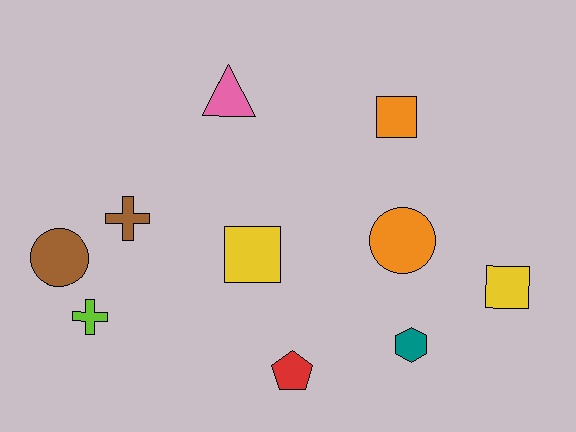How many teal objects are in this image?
There is 1 teal object.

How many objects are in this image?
There are 10 objects.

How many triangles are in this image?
There is 1 triangle.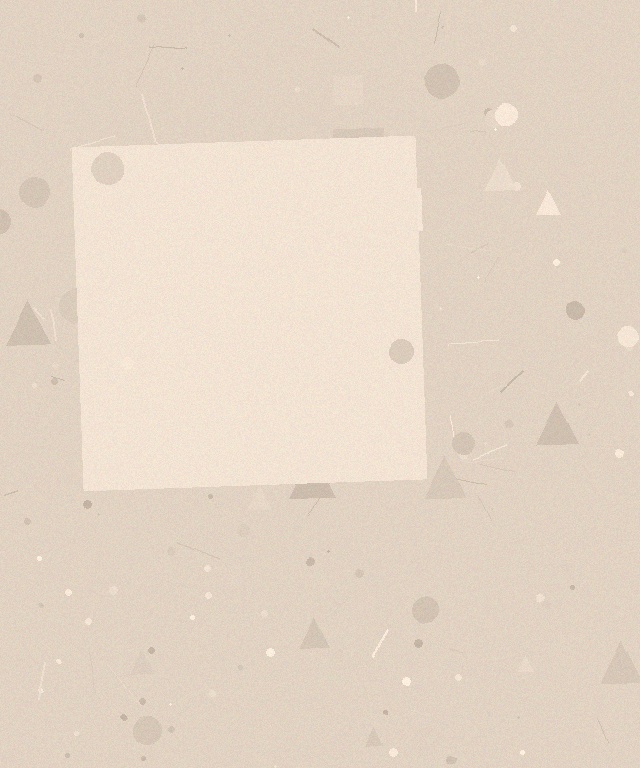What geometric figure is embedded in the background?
A square is embedded in the background.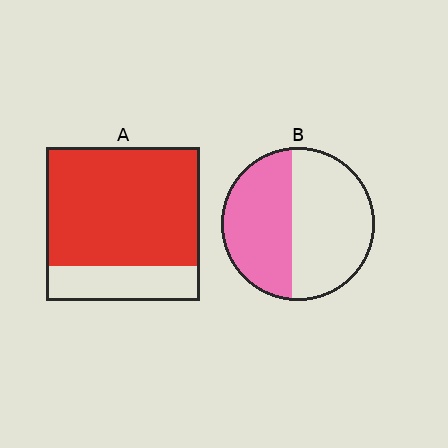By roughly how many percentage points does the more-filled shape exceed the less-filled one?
By roughly 30 percentage points (A over B).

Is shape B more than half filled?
No.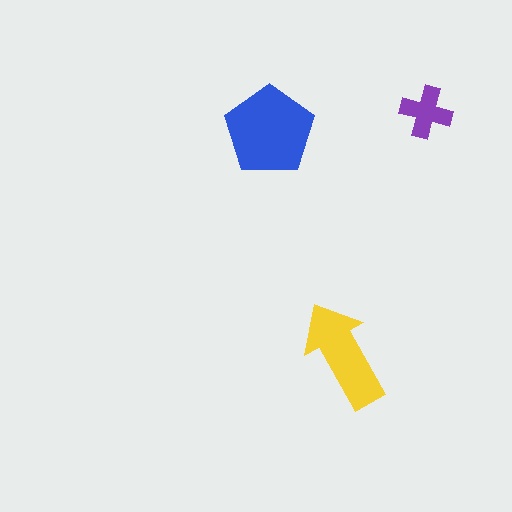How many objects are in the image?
There are 3 objects in the image.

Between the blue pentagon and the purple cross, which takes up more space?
The blue pentagon.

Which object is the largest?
The blue pentagon.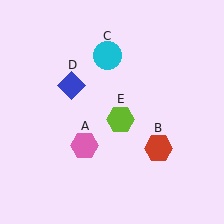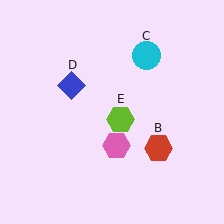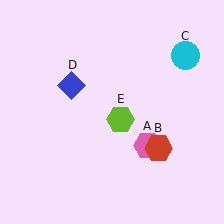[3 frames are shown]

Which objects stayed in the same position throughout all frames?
Red hexagon (object B) and blue diamond (object D) and lime hexagon (object E) remained stationary.